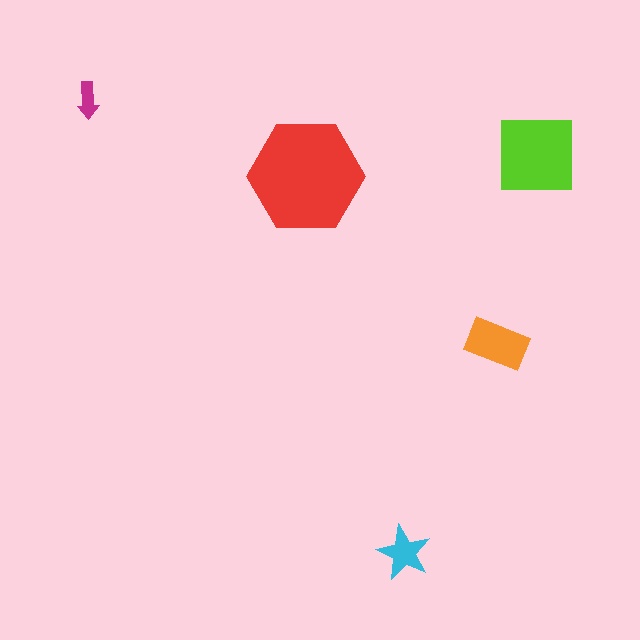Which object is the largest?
The red hexagon.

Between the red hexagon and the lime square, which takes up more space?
The red hexagon.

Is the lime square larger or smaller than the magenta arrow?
Larger.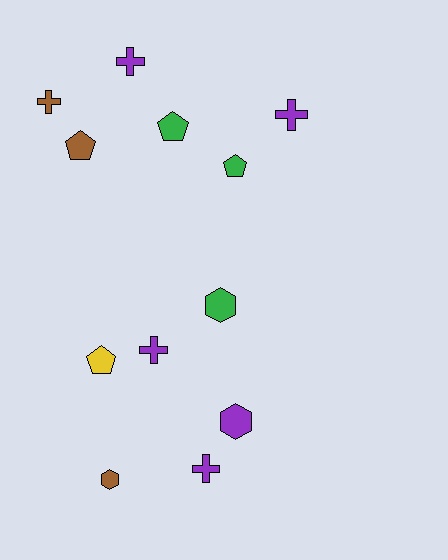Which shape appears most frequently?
Cross, with 5 objects.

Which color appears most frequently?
Purple, with 5 objects.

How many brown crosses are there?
There is 1 brown cross.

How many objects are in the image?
There are 12 objects.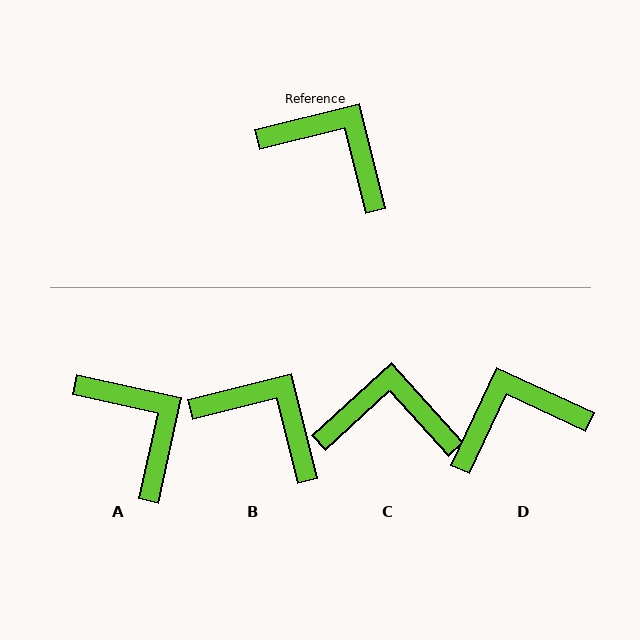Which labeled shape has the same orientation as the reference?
B.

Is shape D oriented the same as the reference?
No, it is off by about 51 degrees.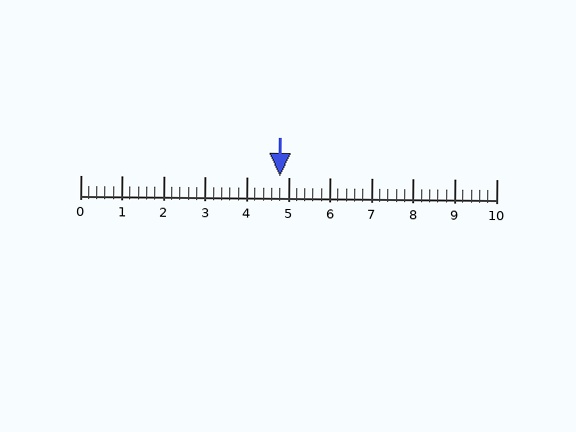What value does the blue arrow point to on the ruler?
The blue arrow points to approximately 4.8.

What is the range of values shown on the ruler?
The ruler shows values from 0 to 10.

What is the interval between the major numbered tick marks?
The major tick marks are spaced 1 units apart.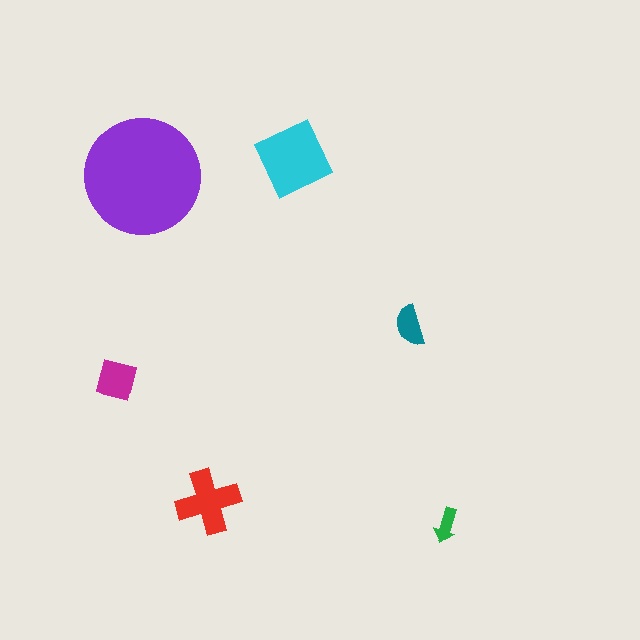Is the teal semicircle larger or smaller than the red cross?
Smaller.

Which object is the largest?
The purple circle.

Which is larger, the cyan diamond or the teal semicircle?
The cyan diamond.